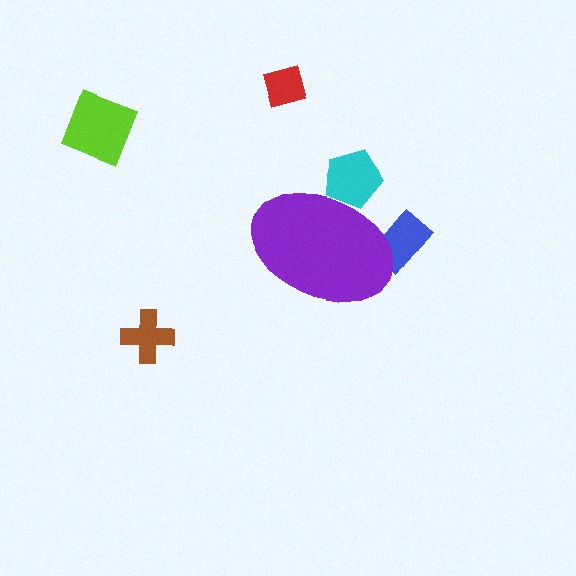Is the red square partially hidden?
No, the red square is fully visible.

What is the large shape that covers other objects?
A purple ellipse.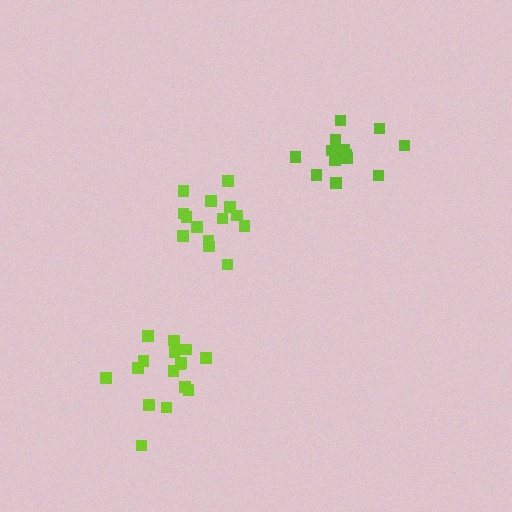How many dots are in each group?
Group 1: 14 dots, Group 2: 14 dots, Group 3: 16 dots (44 total).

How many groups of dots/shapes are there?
There are 3 groups.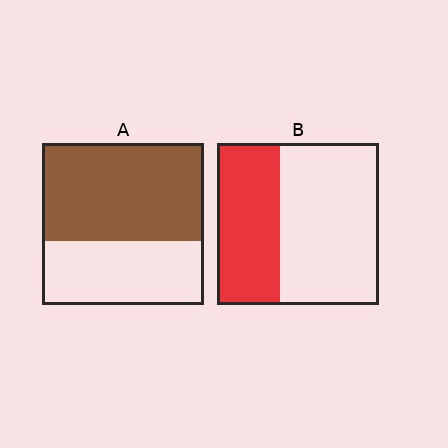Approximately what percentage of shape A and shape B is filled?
A is approximately 60% and B is approximately 40%.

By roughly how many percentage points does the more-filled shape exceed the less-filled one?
By roughly 20 percentage points (A over B).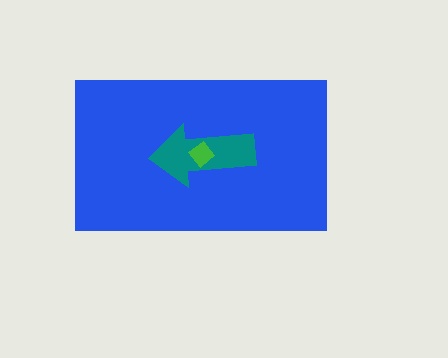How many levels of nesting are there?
3.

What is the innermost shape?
The green diamond.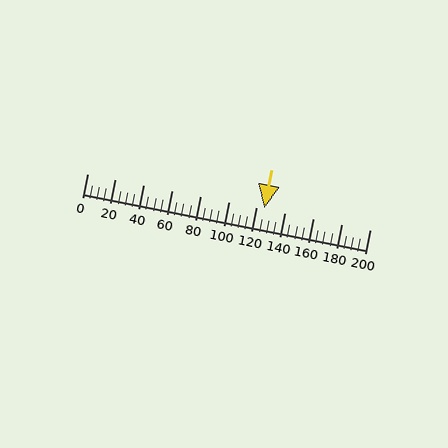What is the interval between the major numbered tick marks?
The major tick marks are spaced 20 units apart.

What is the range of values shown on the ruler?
The ruler shows values from 0 to 200.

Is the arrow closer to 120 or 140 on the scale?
The arrow is closer to 120.